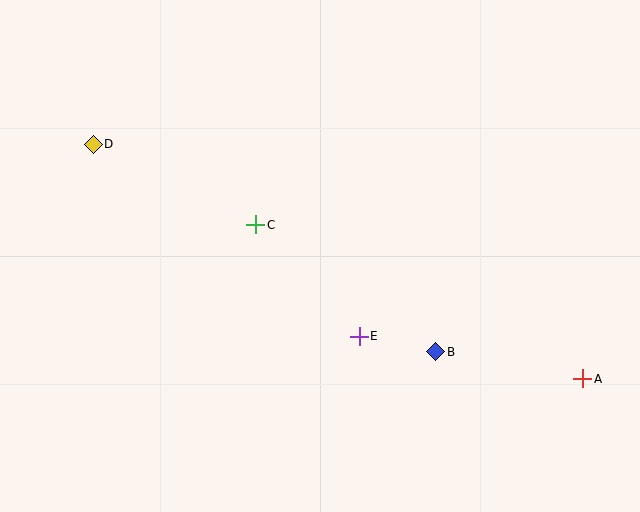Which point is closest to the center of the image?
Point C at (256, 225) is closest to the center.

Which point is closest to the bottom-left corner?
Point D is closest to the bottom-left corner.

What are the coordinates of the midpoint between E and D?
The midpoint between E and D is at (226, 240).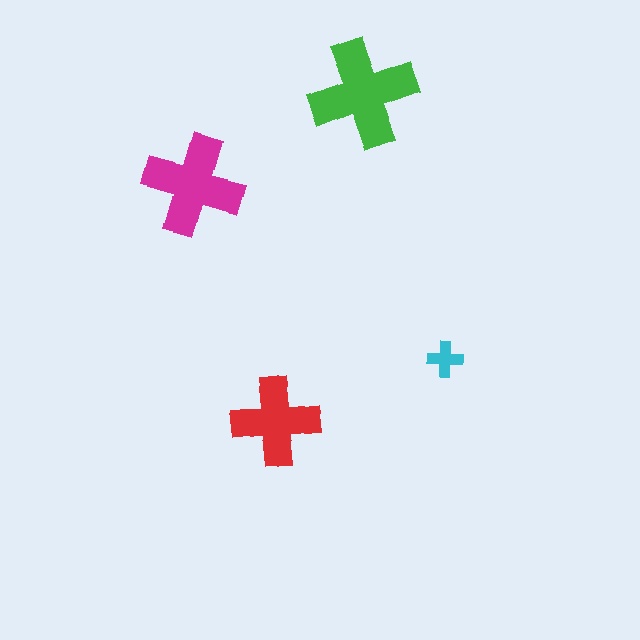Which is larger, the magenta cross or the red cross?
The magenta one.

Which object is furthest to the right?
The cyan cross is rightmost.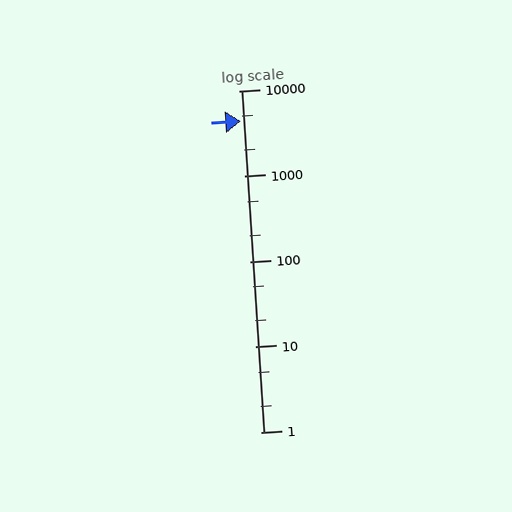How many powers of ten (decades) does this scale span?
The scale spans 4 decades, from 1 to 10000.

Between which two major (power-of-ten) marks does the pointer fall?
The pointer is between 1000 and 10000.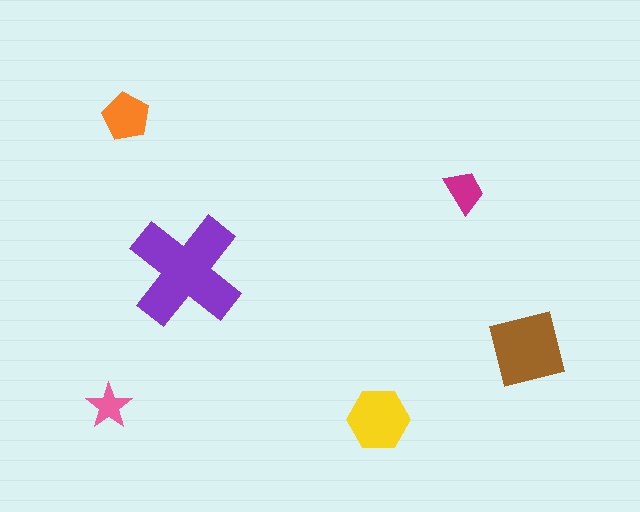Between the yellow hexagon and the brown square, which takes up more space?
The brown square.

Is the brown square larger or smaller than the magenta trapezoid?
Larger.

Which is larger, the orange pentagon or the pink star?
The orange pentagon.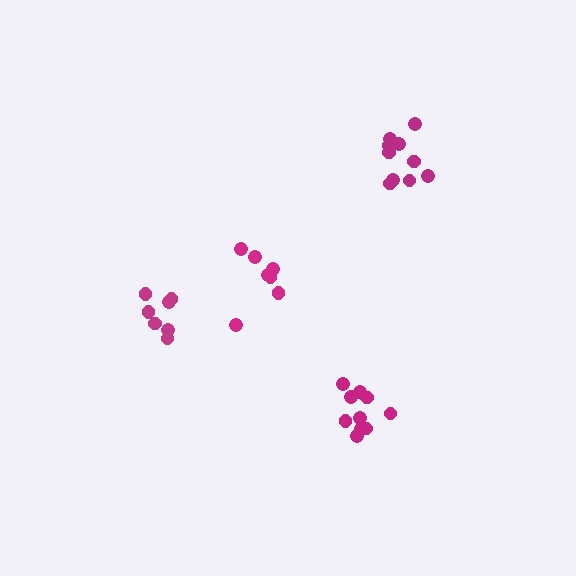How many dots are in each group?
Group 1: 10 dots, Group 2: 7 dots, Group 3: 10 dots, Group 4: 7 dots (34 total).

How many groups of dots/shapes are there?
There are 4 groups.